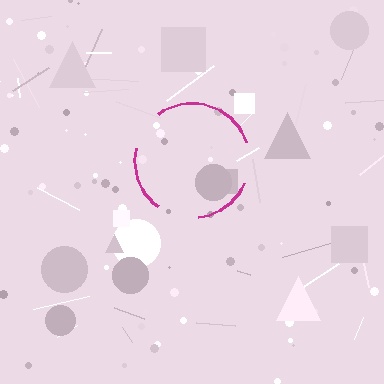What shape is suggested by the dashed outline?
The dashed outline suggests a circle.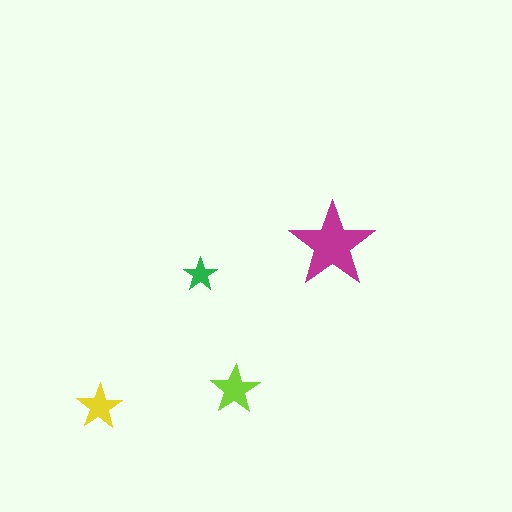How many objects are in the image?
There are 4 objects in the image.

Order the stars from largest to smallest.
the magenta one, the lime one, the yellow one, the green one.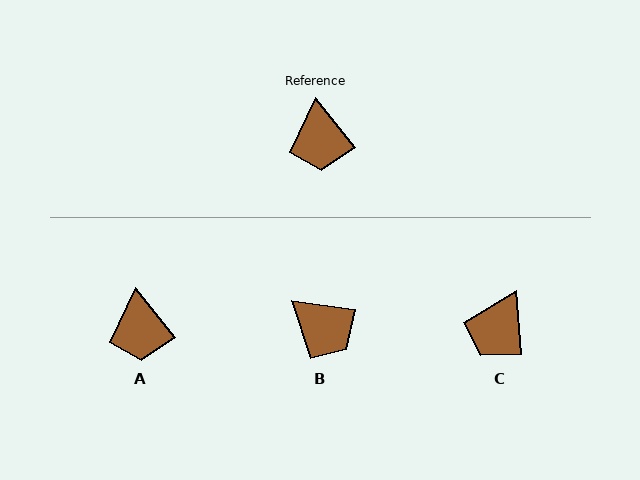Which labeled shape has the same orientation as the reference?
A.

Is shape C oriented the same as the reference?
No, it is off by about 33 degrees.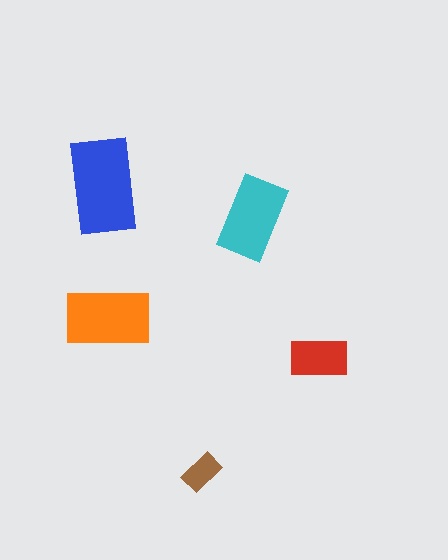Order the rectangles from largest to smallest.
the blue one, the orange one, the cyan one, the red one, the brown one.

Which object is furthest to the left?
The blue rectangle is leftmost.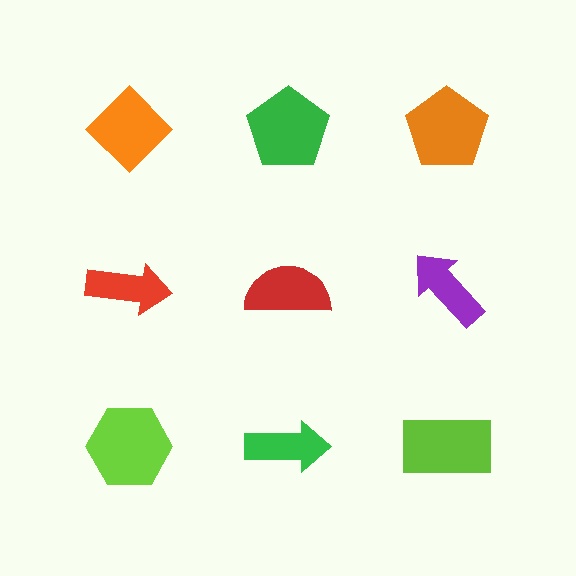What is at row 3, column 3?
A lime rectangle.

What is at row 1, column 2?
A green pentagon.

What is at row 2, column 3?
A purple arrow.